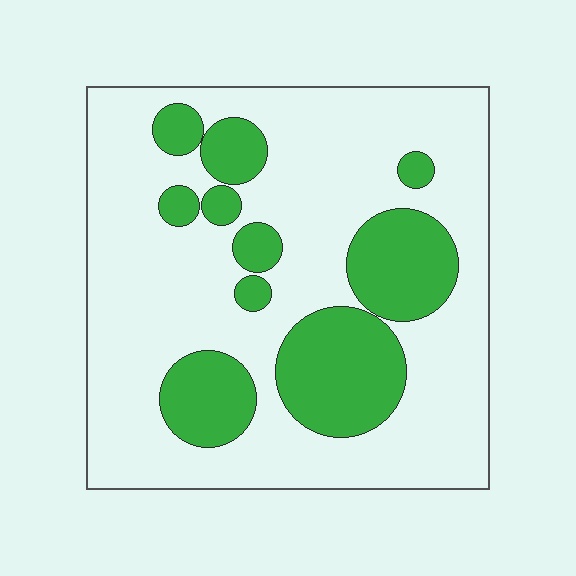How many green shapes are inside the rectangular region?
10.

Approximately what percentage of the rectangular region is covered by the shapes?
Approximately 25%.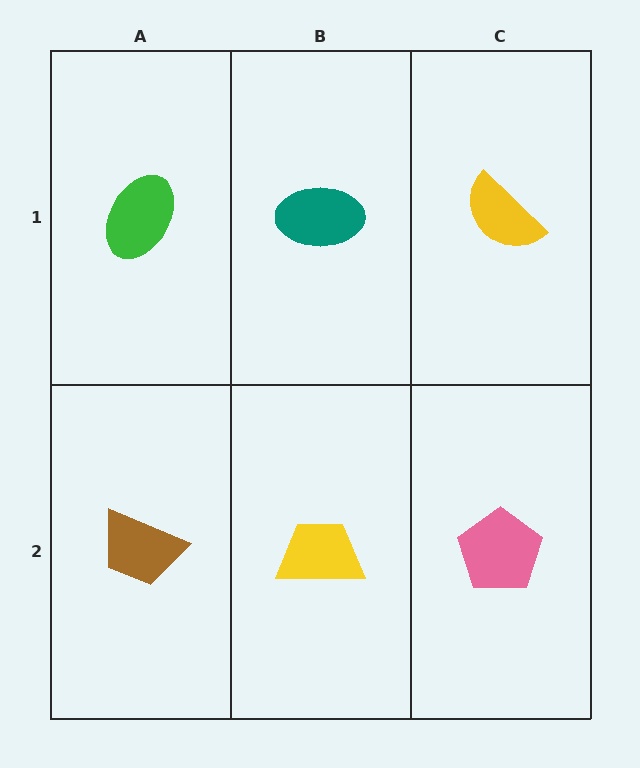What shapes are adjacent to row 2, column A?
A green ellipse (row 1, column A), a yellow trapezoid (row 2, column B).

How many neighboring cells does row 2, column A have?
2.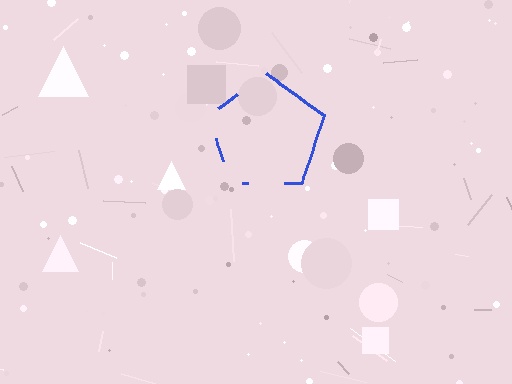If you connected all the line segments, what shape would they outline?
They would outline a pentagon.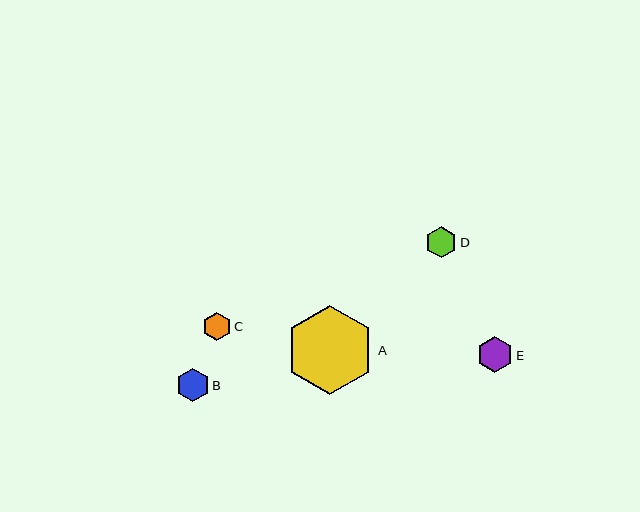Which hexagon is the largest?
Hexagon A is the largest with a size of approximately 89 pixels.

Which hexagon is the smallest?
Hexagon C is the smallest with a size of approximately 29 pixels.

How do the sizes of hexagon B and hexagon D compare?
Hexagon B and hexagon D are approximately the same size.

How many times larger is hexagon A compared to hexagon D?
Hexagon A is approximately 2.9 times the size of hexagon D.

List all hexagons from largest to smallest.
From largest to smallest: A, E, B, D, C.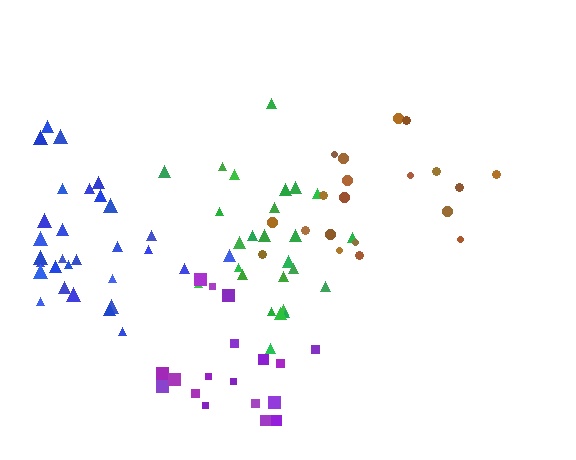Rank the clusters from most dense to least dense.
green, blue, purple, brown.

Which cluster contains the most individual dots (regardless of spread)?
Blue (30).